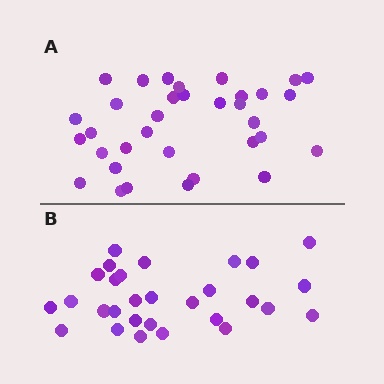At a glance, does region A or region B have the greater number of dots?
Region A (the top region) has more dots.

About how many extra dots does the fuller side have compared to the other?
Region A has about 5 more dots than region B.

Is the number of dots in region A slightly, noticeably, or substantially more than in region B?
Region A has only slightly more — the two regions are fairly close. The ratio is roughly 1.2 to 1.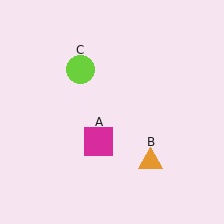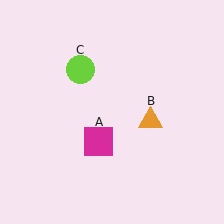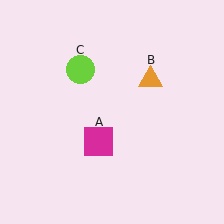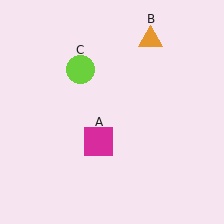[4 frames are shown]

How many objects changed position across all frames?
1 object changed position: orange triangle (object B).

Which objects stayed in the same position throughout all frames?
Magenta square (object A) and lime circle (object C) remained stationary.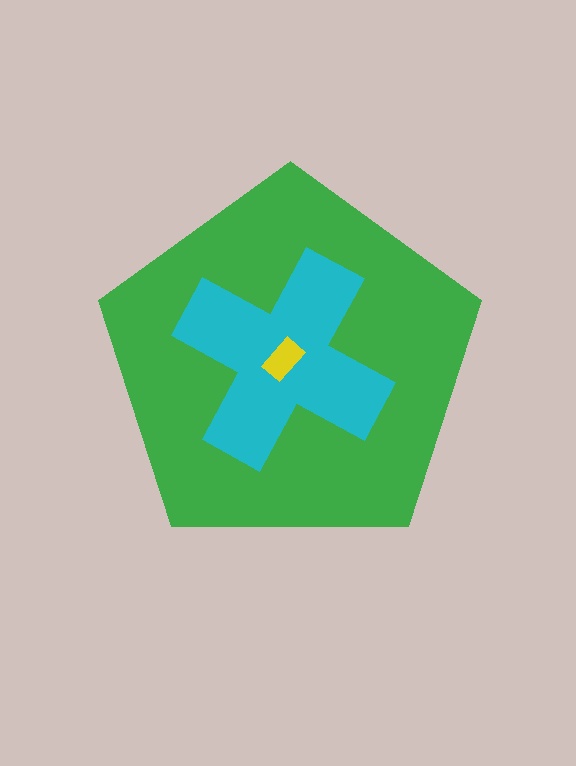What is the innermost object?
The yellow rectangle.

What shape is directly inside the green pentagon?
The cyan cross.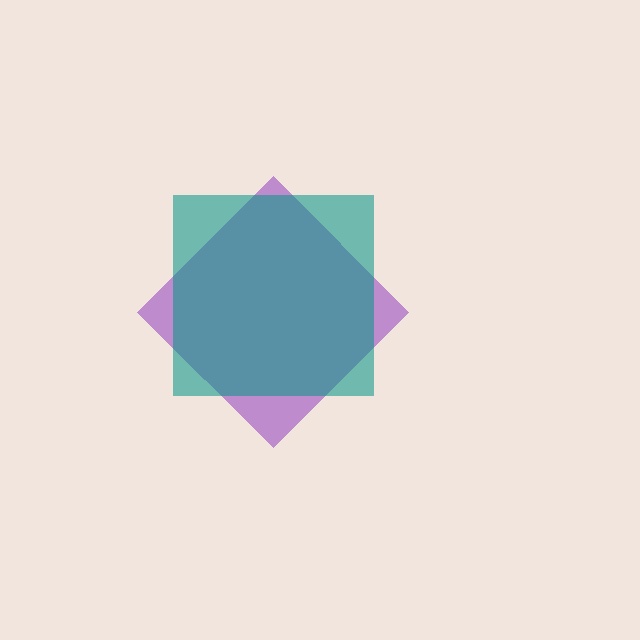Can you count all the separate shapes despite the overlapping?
Yes, there are 2 separate shapes.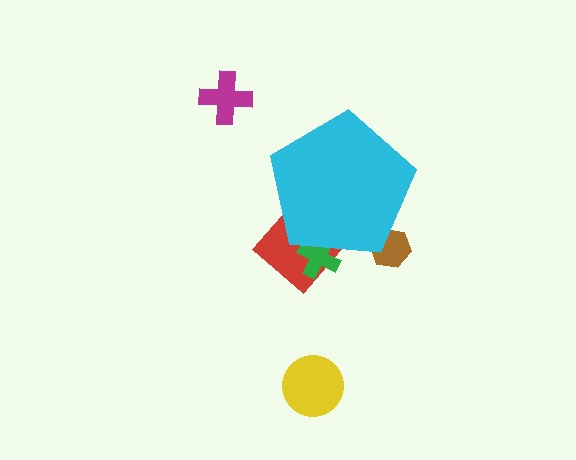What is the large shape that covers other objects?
A cyan pentagon.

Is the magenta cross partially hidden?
No, the magenta cross is fully visible.